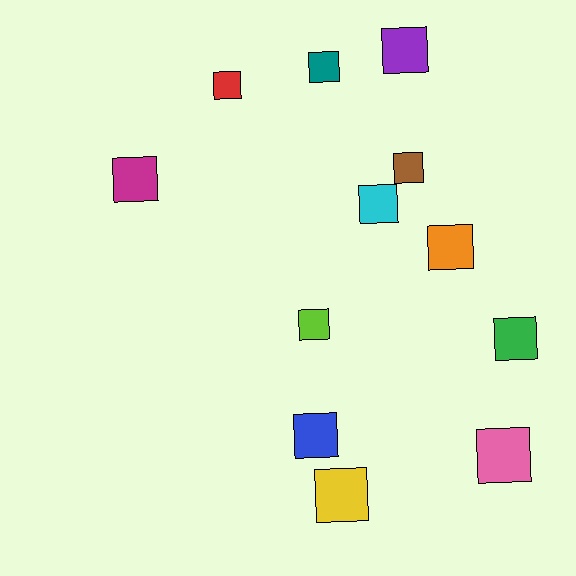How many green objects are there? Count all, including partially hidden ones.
There is 1 green object.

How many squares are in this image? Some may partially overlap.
There are 12 squares.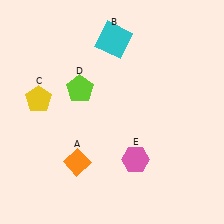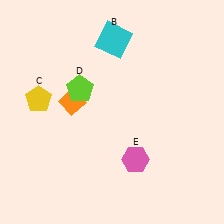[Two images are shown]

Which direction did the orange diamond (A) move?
The orange diamond (A) moved up.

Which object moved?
The orange diamond (A) moved up.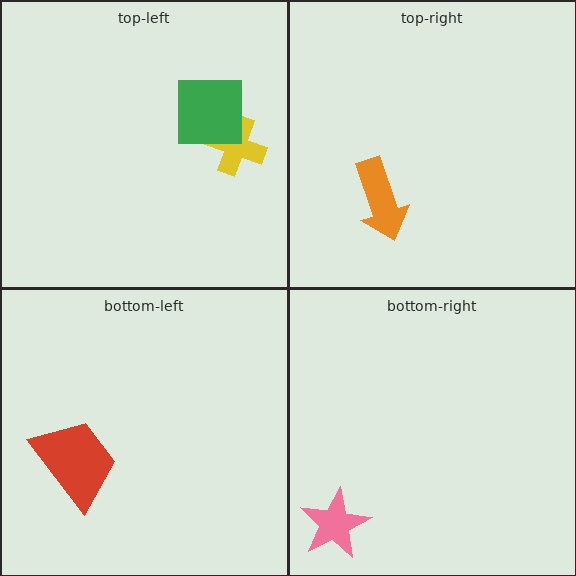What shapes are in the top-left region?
The yellow cross, the green square.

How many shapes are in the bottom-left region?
1.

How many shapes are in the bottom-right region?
1.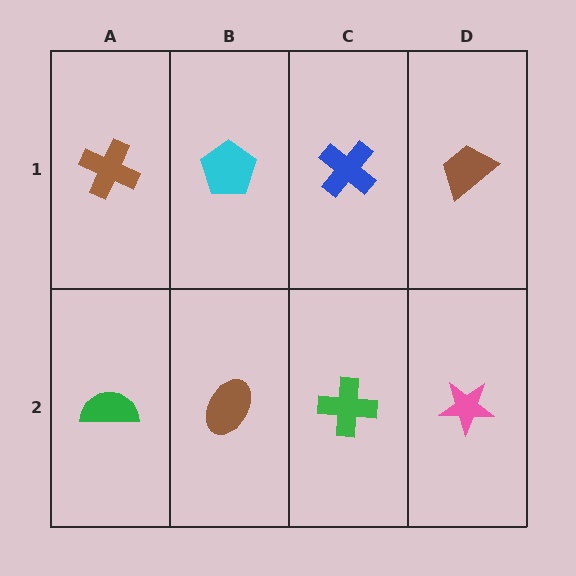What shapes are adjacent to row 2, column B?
A cyan pentagon (row 1, column B), a green semicircle (row 2, column A), a green cross (row 2, column C).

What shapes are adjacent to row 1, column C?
A green cross (row 2, column C), a cyan pentagon (row 1, column B), a brown trapezoid (row 1, column D).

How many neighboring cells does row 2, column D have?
2.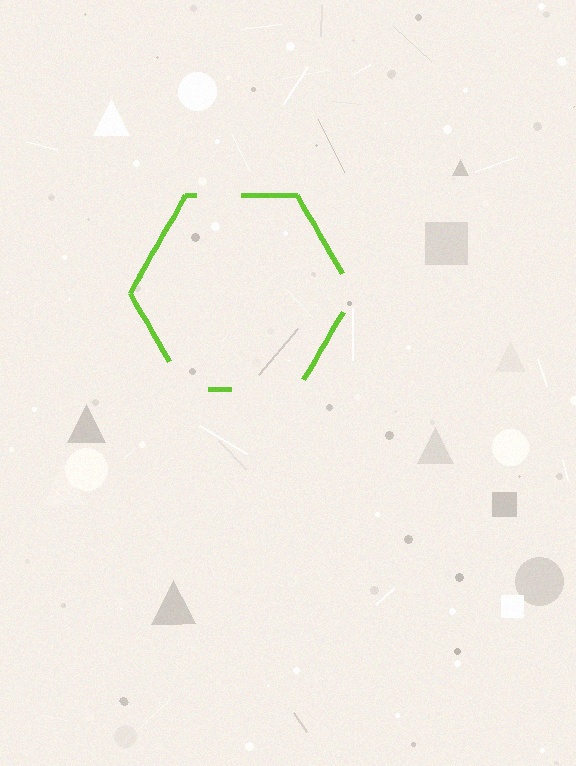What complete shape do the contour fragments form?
The contour fragments form a hexagon.